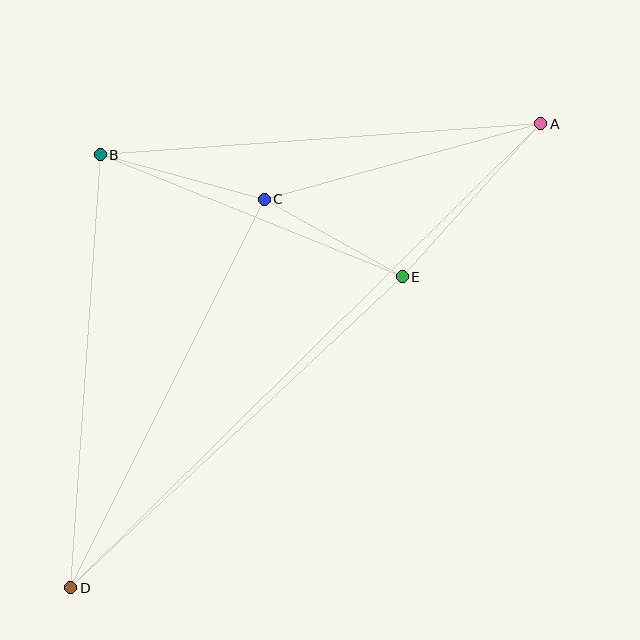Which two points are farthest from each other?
Points A and D are farthest from each other.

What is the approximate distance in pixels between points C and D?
The distance between C and D is approximately 434 pixels.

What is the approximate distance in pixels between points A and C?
The distance between A and C is approximately 287 pixels.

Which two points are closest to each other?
Points C and E are closest to each other.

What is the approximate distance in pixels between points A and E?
The distance between A and E is approximately 206 pixels.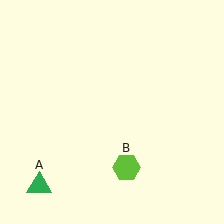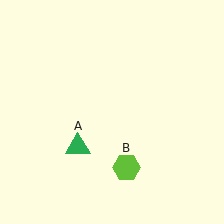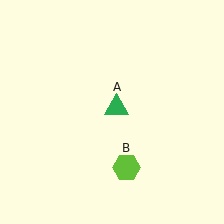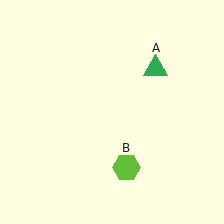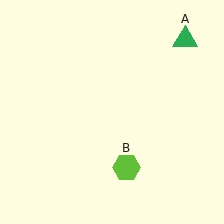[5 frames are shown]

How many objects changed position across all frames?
1 object changed position: green triangle (object A).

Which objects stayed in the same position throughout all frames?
Lime hexagon (object B) remained stationary.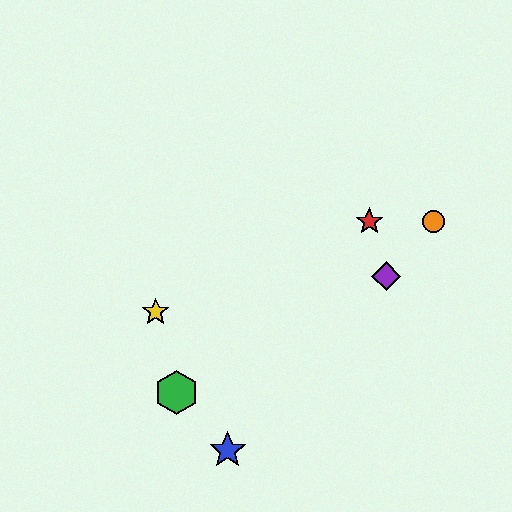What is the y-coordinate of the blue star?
The blue star is at y≈450.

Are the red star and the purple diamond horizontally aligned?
No, the red star is at y≈222 and the purple diamond is at y≈276.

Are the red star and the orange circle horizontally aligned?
Yes, both are at y≈222.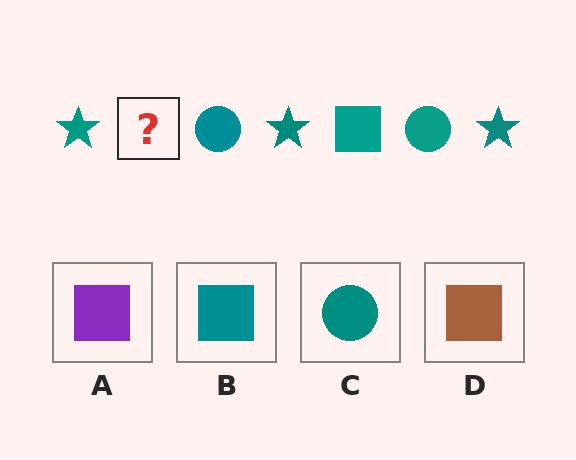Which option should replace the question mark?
Option B.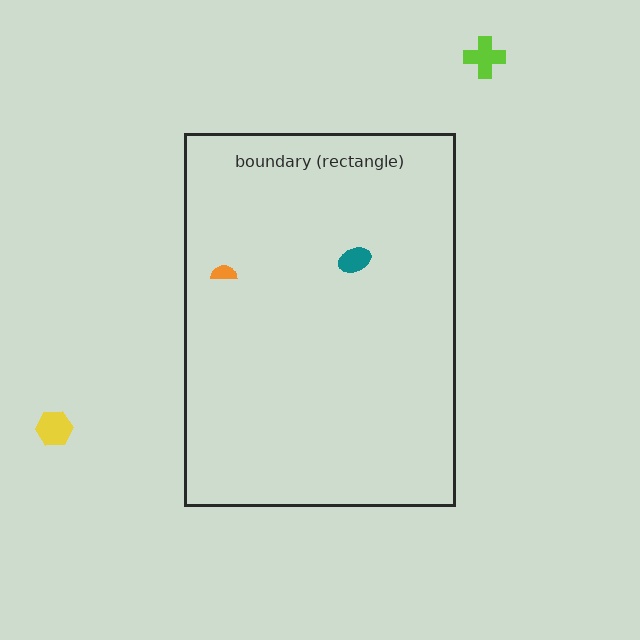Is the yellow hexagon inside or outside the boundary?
Outside.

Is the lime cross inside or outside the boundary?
Outside.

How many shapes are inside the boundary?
2 inside, 2 outside.